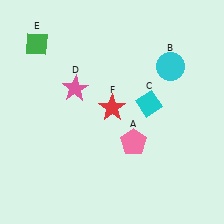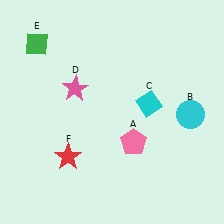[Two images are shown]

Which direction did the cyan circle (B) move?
The cyan circle (B) moved down.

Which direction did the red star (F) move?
The red star (F) moved down.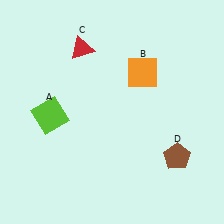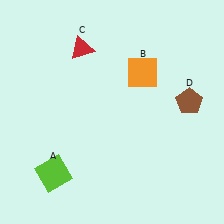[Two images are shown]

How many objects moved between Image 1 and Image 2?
2 objects moved between the two images.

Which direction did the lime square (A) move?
The lime square (A) moved down.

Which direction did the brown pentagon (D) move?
The brown pentagon (D) moved up.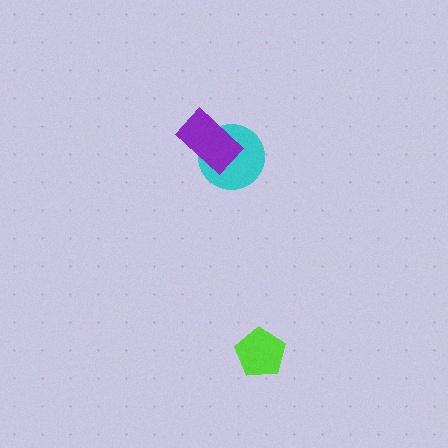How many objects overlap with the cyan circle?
1 object overlaps with the cyan circle.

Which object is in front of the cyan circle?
The purple rectangle is in front of the cyan circle.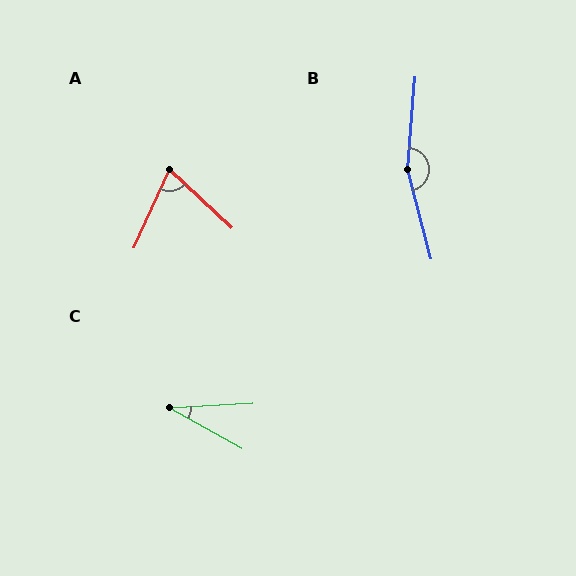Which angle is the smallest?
C, at approximately 32 degrees.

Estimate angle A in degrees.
Approximately 71 degrees.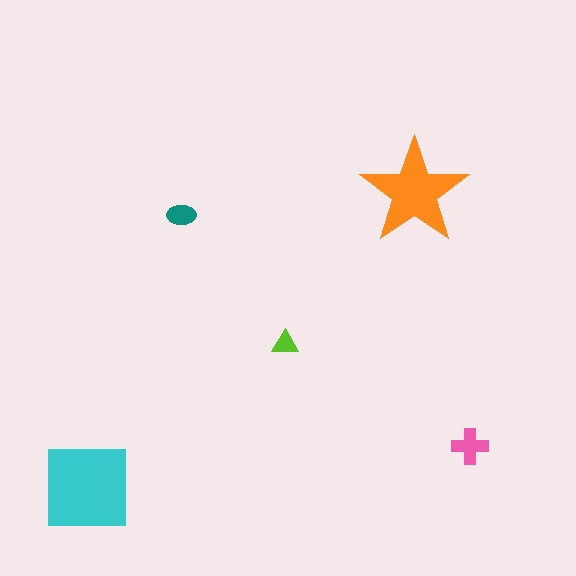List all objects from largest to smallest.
The cyan square, the orange star, the pink cross, the teal ellipse, the lime triangle.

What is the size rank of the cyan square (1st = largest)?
1st.